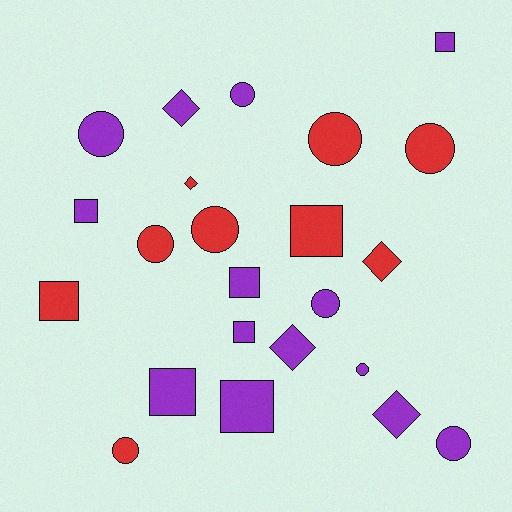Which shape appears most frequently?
Circle, with 10 objects.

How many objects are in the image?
There are 23 objects.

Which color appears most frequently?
Purple, with 14 objects.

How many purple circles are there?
There are 5 purple circles.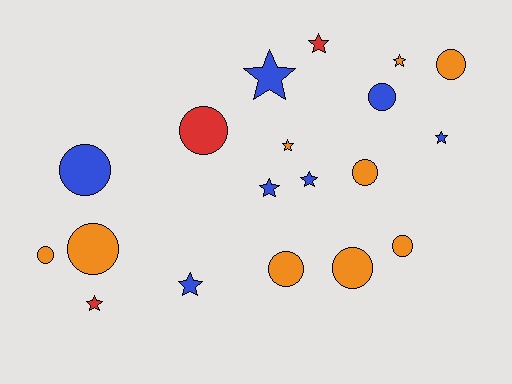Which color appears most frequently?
Orange, with 9 objects.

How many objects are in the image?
There are 19 objects.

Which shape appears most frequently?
Circle, with 10 objects.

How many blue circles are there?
There are 2 blue circles.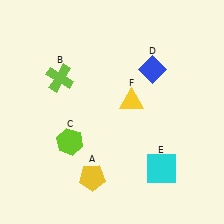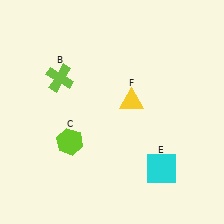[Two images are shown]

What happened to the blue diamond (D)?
The blue diamond (D) was removed in Image 2. It was in the top-right area of Image 1.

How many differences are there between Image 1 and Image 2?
There are 2 differences between the two images.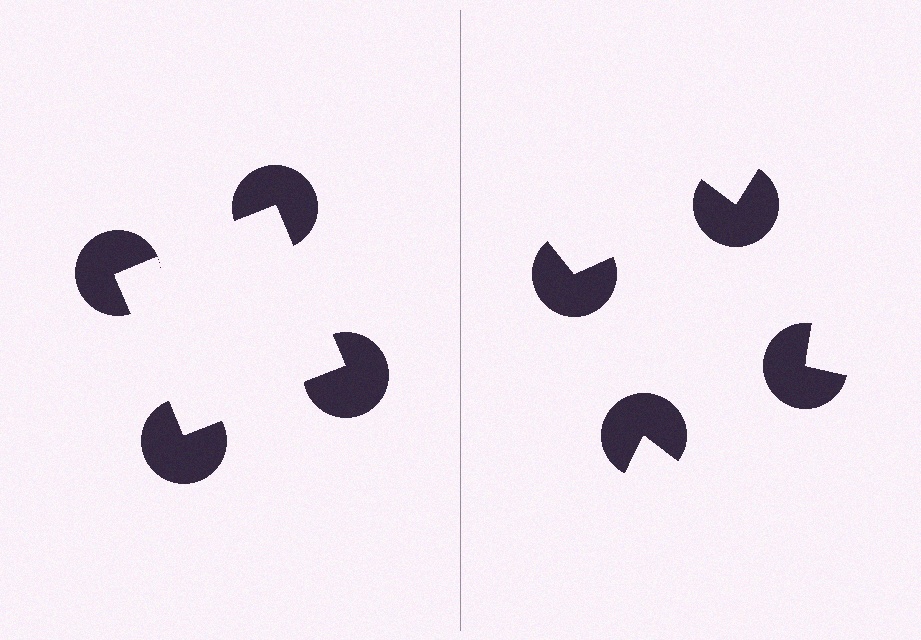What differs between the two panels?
The pac-man discs are positioned identically on both sides; only the wedge orientations differ. On the left they align to a square; on the right they are misaligned.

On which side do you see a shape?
An illusory square appears on the left side. On the right side the wedge cuts are rotated, so no coherent shape forms.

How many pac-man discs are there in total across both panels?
8 — 4 on each side.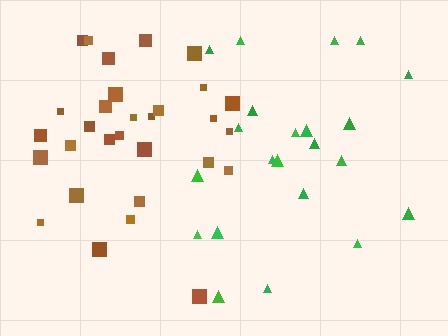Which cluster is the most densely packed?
Brown.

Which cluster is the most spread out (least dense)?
Green.